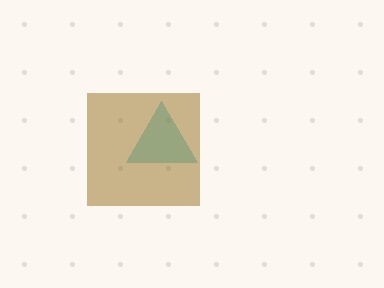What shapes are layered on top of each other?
The layered shapes are: a cyan triangle, a brown square.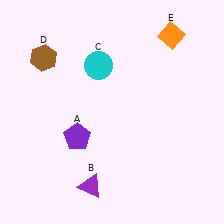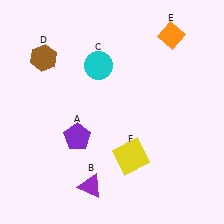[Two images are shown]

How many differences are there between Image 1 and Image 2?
There is 1 difference between the two images.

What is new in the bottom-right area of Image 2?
A yellow square (F) was added in the bottom-right area of Image 2.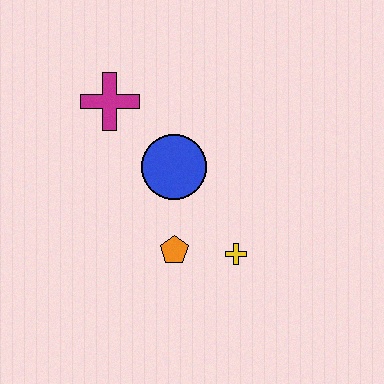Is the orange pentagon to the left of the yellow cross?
Yes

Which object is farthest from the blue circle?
The yellow cross is farthest from the blue circle.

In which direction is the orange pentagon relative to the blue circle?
The orange pentagon is below the blue circle.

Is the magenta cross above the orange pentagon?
Yes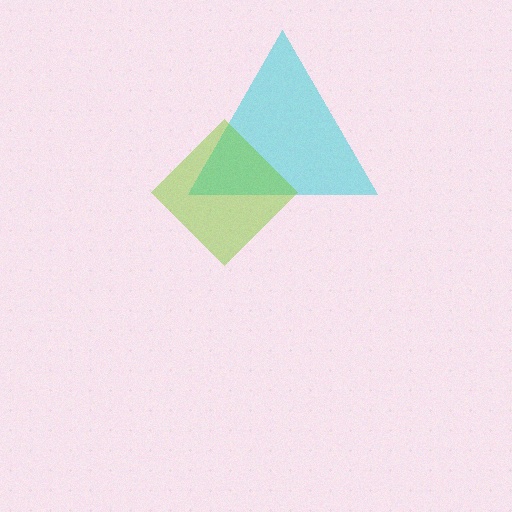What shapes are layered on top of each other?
The layered shapes are: a cyan triangle, a lime diamond.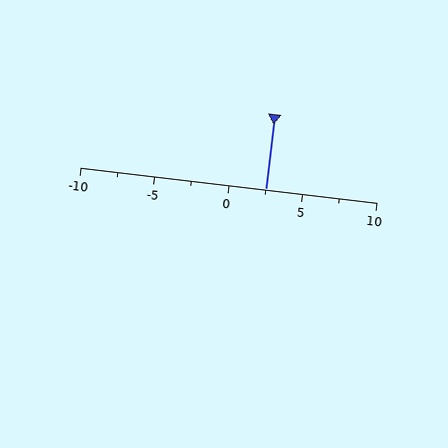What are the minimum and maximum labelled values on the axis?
The axis runs from -10 to 10.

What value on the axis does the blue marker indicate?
The marker indicates approximately 2.5.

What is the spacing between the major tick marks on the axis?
The major ticks are spaced 5 apart.